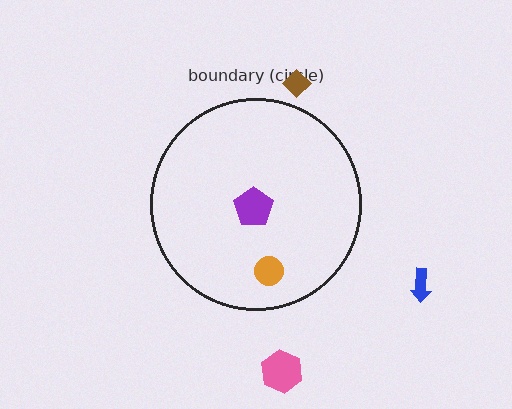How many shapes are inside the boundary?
2 inside, 3 outside.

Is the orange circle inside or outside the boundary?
Inside.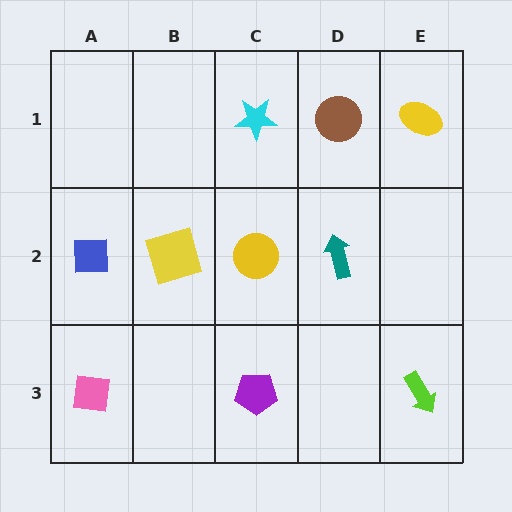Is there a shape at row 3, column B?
No, that cell is empty.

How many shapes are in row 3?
3 shapes.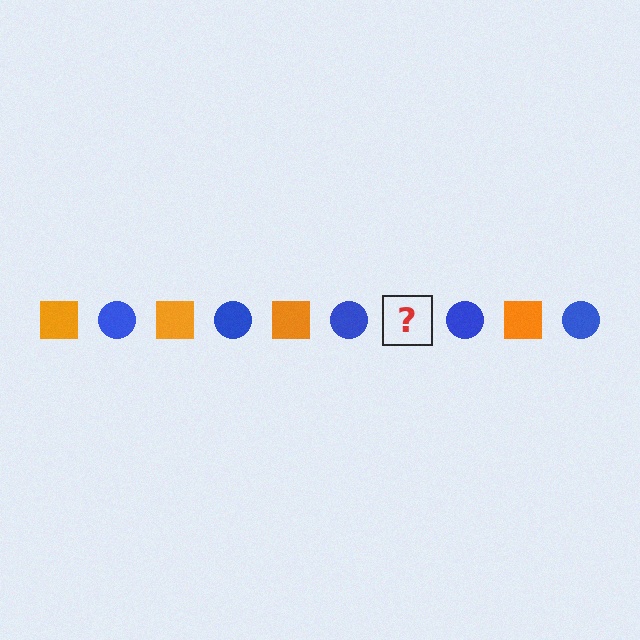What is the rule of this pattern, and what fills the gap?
The rule is that the pattern alternates between orange square and blue circle. The gap should be filled with an orange square.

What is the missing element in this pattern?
The missing element is an orange square.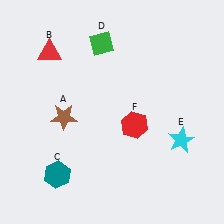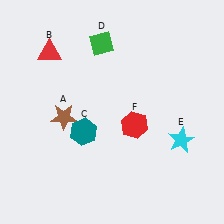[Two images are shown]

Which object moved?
The teal hexagon (C) moved up.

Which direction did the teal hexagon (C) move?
The teal hexagon (C) moved up.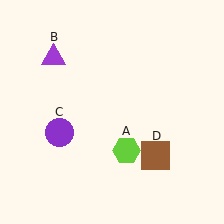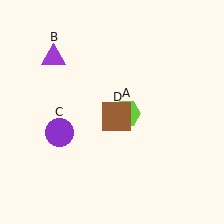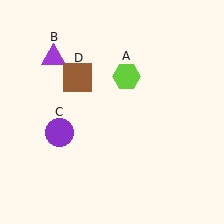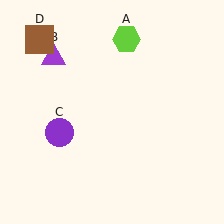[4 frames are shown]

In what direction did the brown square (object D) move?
The brown square (object D) moved up and to the left.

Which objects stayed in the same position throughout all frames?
Purple triangle (object B) and purple circle (object C) remained stationary.